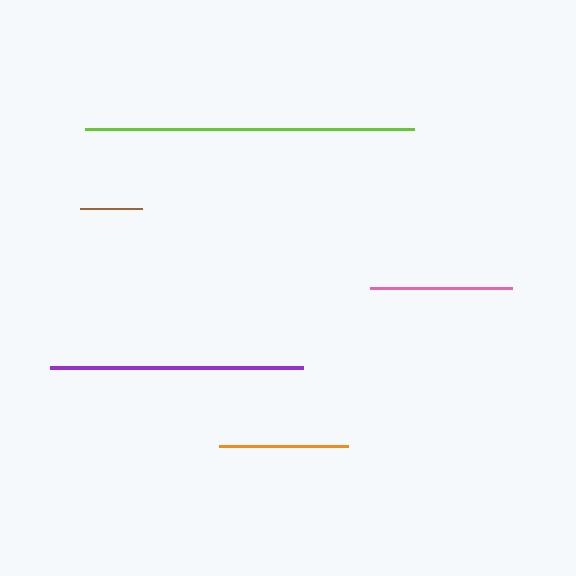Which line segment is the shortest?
The brown line is the shortest at approximately 62 pixels.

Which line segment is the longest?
The lime line is the longest at approximately 329 pixels.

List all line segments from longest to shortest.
From longest to shortest: lime, purple, pink, orange, brown.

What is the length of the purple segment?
The purple segment is approximately 254 pixels long.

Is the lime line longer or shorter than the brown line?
The lime line is longer than the brown line.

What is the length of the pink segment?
The pink segment is approximately 142 pixels long.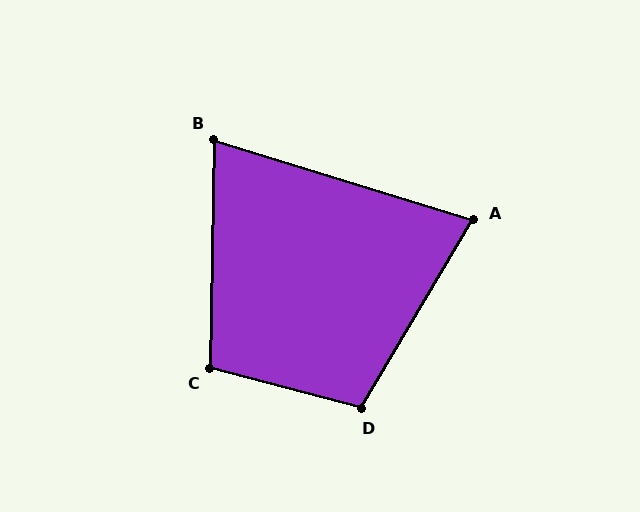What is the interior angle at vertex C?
Approximately 104 degrees (obtuse).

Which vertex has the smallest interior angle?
B, at approximately 74 degrees.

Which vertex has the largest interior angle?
D, at approximately 106 degrees.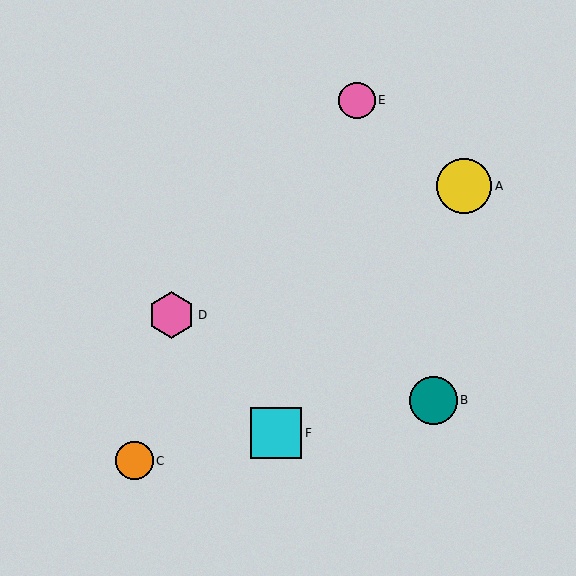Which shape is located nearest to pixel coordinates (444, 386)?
The teal circle (labeled B) at (434, 400) is nearest to that location.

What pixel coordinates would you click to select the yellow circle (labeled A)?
Click at (464, 186) to select the yellow circle A.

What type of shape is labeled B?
Shape B is a teal circle.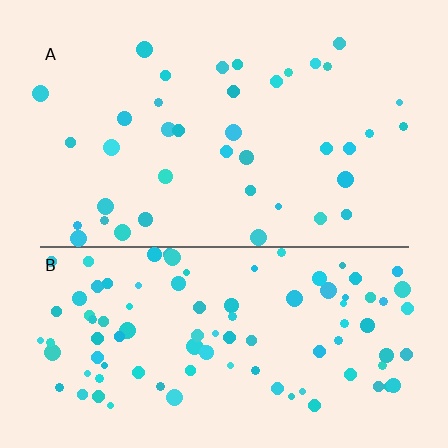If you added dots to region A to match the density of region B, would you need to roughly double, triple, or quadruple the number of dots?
Approximately triple.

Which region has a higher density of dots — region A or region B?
B (the bottom).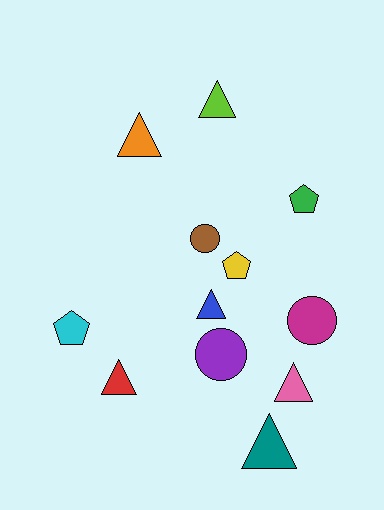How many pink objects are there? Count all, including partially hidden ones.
There is 1 pink object.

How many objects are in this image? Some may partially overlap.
There are 12 objects.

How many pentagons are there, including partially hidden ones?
There are 3 pentagons.